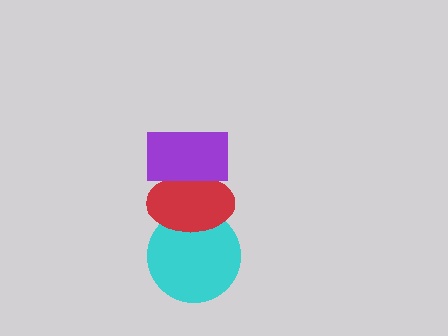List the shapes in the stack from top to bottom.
From top to bottom: the purple rectangle, the red ellipse, the cyan circle.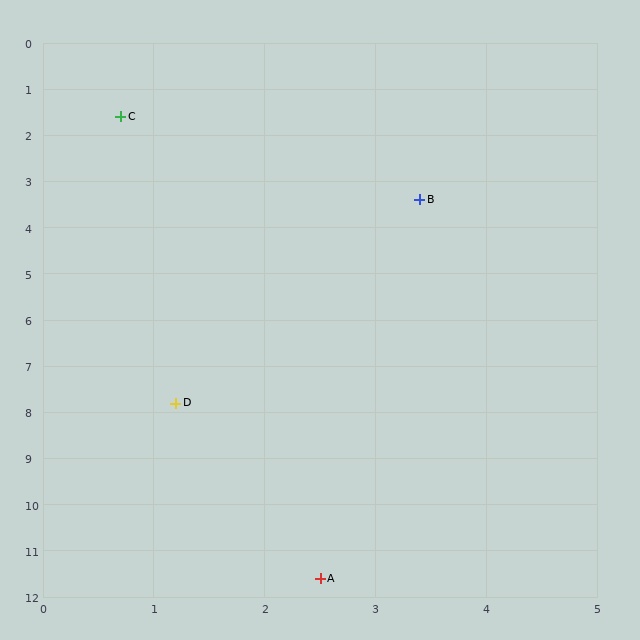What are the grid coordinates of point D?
Point D is at approximately (1.2, 7.8).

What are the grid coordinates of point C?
Point C is at approximately (0.7, 1.6).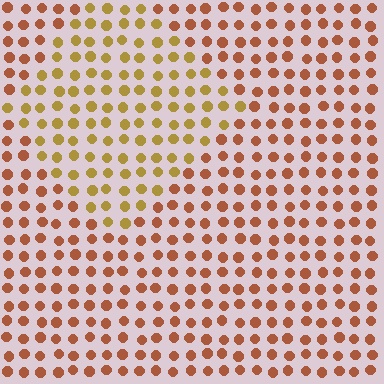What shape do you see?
I see a diamond.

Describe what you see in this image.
The image is filled with small brown elements in a uniform arrangement. A diamond-shaped region is visible where the elements are tinted to a slightly different hue, forming a subtle color boundary.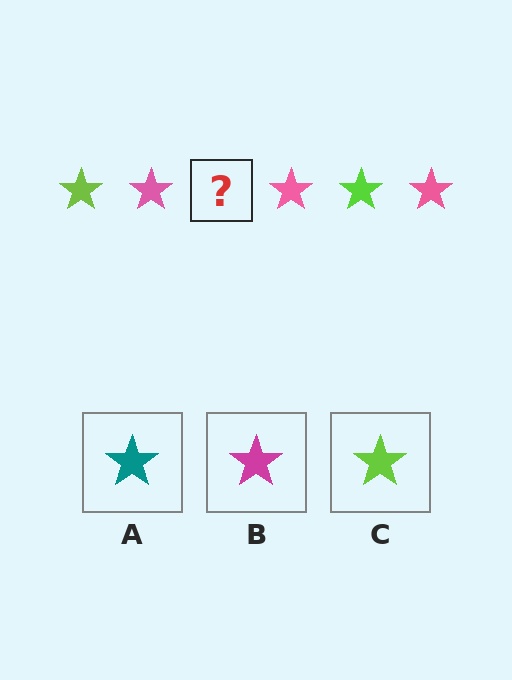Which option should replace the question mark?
Option C.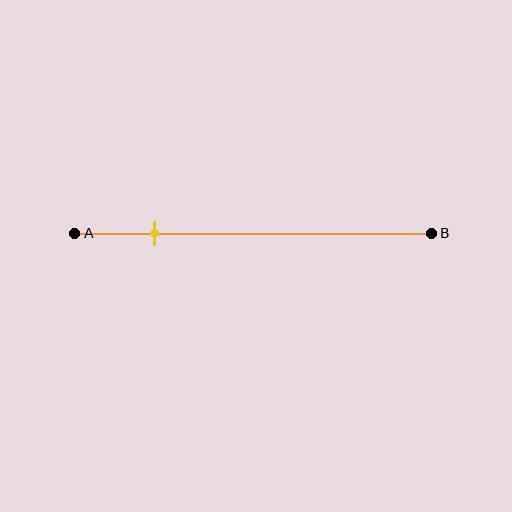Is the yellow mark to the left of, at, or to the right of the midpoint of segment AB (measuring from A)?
The yellow mark is to the left of the midpoint of segment AB.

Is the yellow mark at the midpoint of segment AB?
No, the mark is at about 20% from A, not at the 50% midpoint.